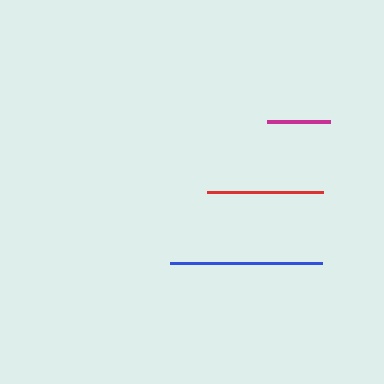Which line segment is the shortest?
The magenta line is the shortest at approximately 64 pixels.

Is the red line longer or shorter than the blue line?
The blue line is longer than the red line.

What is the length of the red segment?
The red segment is approximately 116 pixels long.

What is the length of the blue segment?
The blue segment is approximately 152 pixels long.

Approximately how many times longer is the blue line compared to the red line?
The blue line is approximately 1.3 times the length of the red line.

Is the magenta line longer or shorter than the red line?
The red line is longer than the magenta line.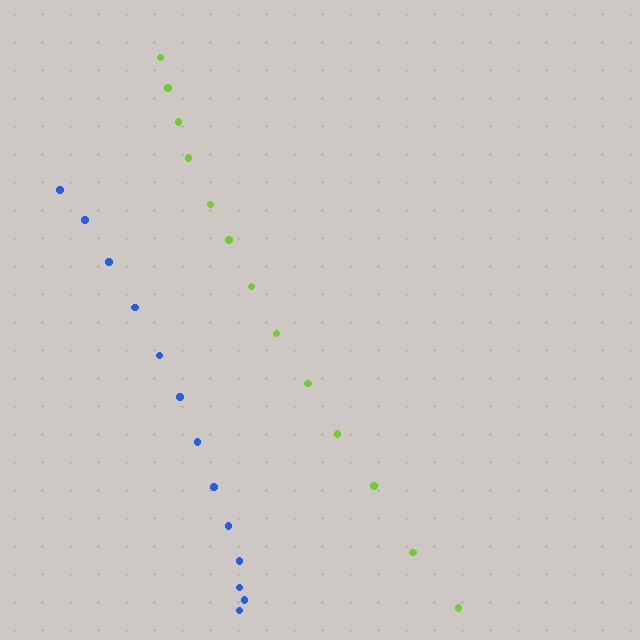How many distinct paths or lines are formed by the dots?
There are 2 distinct paths.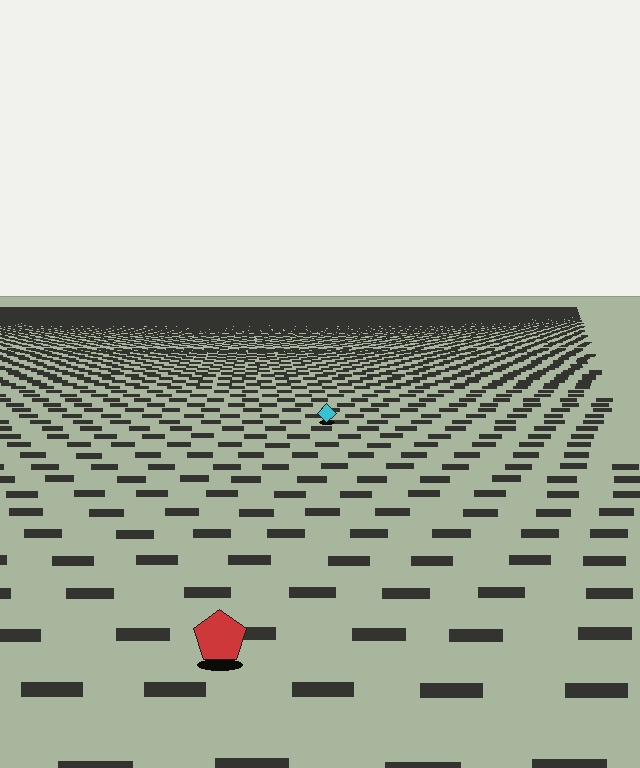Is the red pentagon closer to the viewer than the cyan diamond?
Yes. The red pentagon is closer — you can tell from the texture gradient: the ground texture is coarser near it.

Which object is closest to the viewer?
The red pentagon is closest. The texture marks near it are larger and more spread out.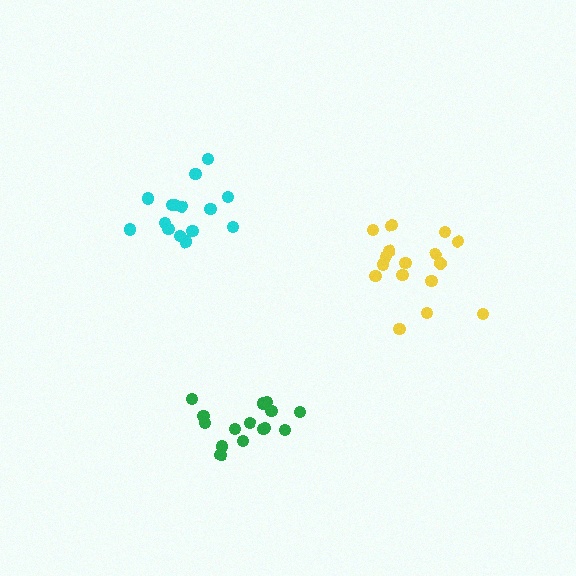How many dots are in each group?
Group 1: 15 dots, Group 2: 15 dots, Group 3: 16 dots (46 total).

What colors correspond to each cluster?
The clusters are colored: cyan, green, yellow.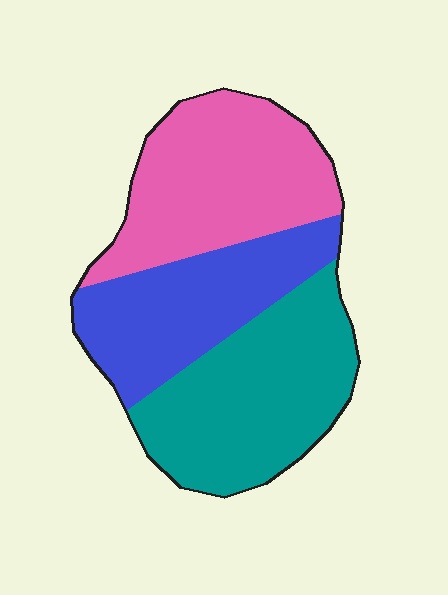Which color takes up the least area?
Blue, at roughly 30%.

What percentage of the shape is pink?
Pink takes up about one third (1/3) of the shape.